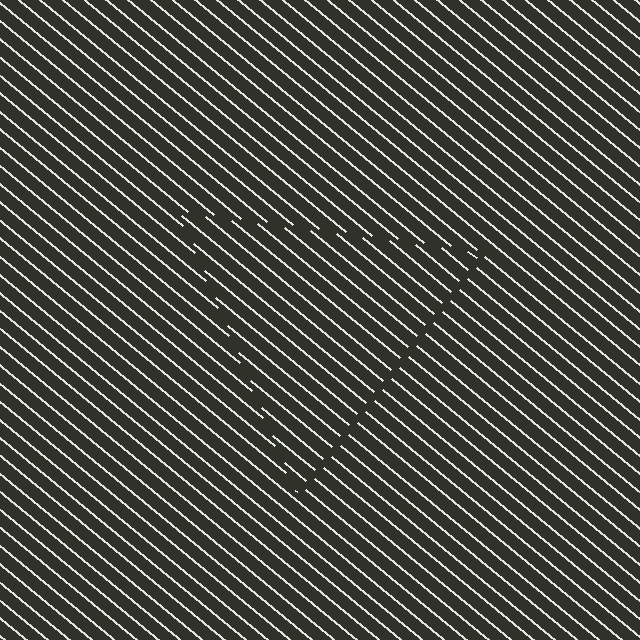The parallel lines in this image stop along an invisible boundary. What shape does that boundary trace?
An illusory triangle. The interior of the shape contains the same grating, shifted by half a period — the contour is defined by the phase discontinuity where line-ends from the inner and outer gratings abut.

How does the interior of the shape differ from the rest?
The interior of the shape contains the same grating, shifted by half a period — the contour is defined by the phase discontinuity where line-ends from the inner and outer gratings abut.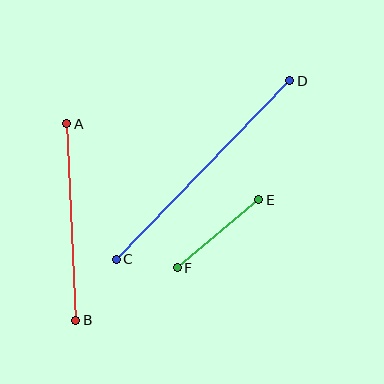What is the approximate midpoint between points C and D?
The midpoint is at approximately (203, 170) pixels.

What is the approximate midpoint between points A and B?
The midpoint is at approximately (71, 222) pixels.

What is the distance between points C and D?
The distance is approximately 249 pixels.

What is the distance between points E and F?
The distance is approximately 106 pixels.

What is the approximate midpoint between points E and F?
The midpoint is at approximately (218, 234) pixels.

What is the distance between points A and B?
The distance is approximately 197 pixels.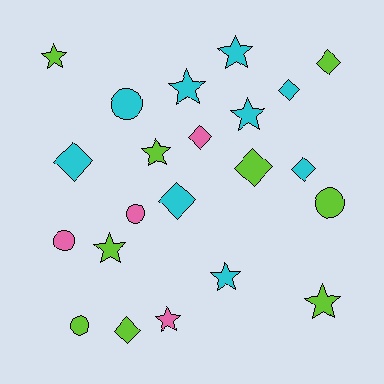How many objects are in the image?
There are 22 objects.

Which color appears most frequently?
Cyan, with 9 objects.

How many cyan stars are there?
There are 4 cyan stars.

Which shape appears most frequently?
Star, with 9 objects.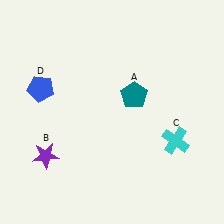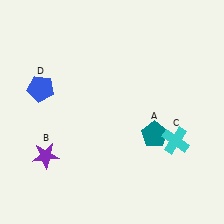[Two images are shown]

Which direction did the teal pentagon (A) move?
The teal pentagon (A) moved down.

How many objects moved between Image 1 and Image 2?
1 object moved between the two images.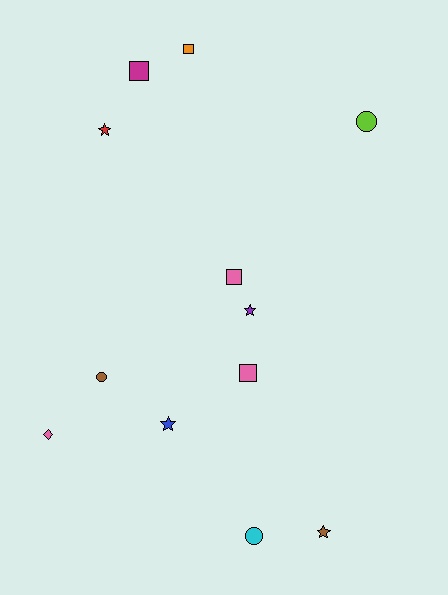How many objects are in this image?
There are 12 objects.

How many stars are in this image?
There are 4 stars.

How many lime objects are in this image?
There is 1 lime object.